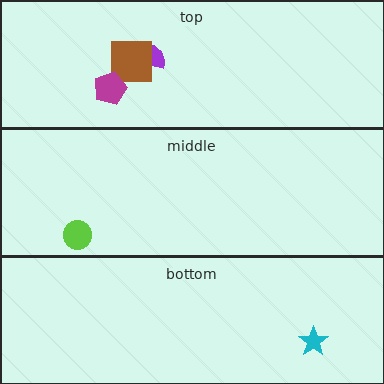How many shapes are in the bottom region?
1.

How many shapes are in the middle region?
1.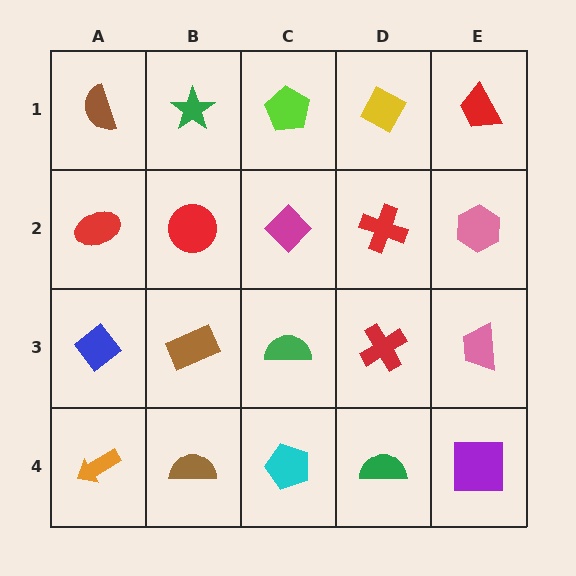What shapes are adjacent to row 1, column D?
A red cross (row 2, column D), a lime pentagon (row 1, column C), a red trapezoid (row 1, column E).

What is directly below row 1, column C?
A magenta diamond.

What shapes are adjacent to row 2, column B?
A green star (row 1, column B), a brown rectangle (row 3, column B), a red ellipse (row 2, column A), a magenta diamond (row 2, column C).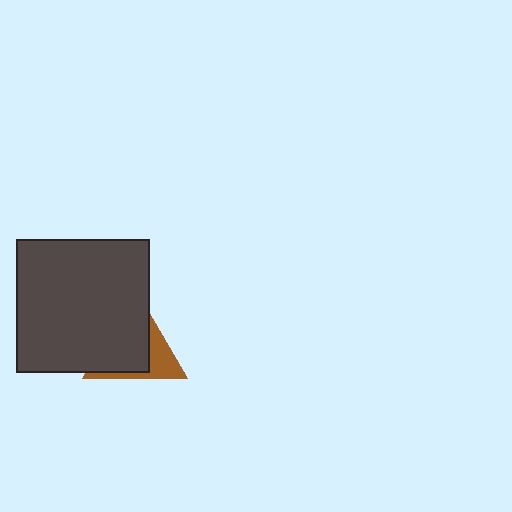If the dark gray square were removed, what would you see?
You would see the complete brown triangle.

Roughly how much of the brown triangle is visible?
A small part of it is visible (roughly 34%).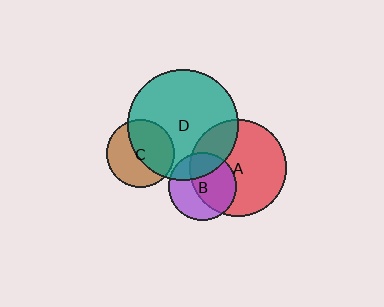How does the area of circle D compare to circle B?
Approximately 2.6 times.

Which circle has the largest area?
Circle D (teal).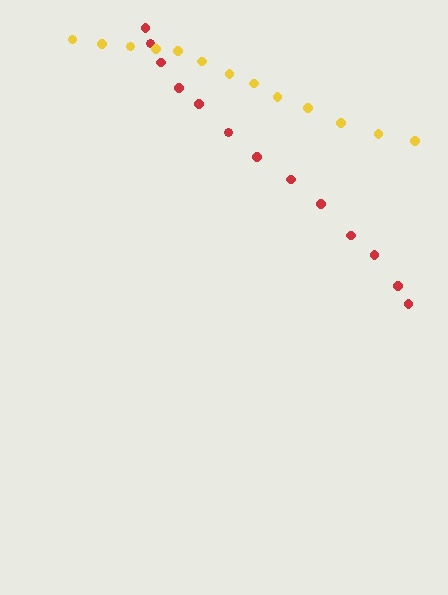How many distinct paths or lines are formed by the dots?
There are 2 distinct paths.